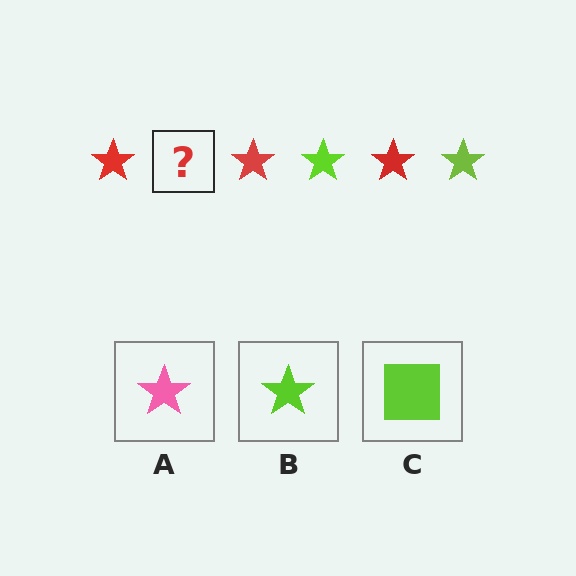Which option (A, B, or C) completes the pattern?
B.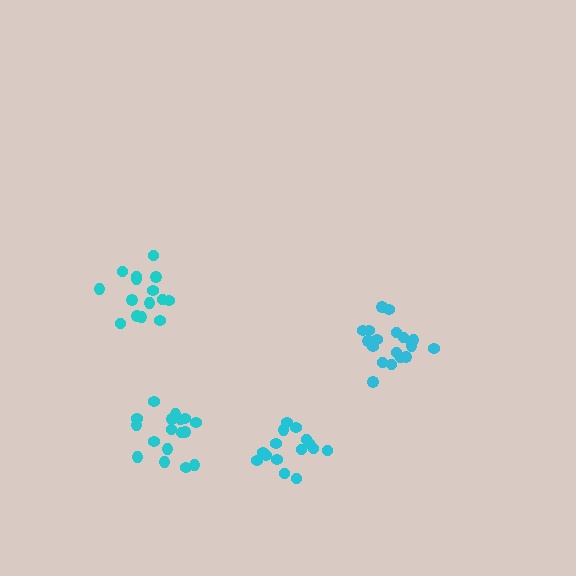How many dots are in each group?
Group 1: 15 dots, Group 2: 17 dots, Group 3: 15 dots, Group 4: 19 dots (66 total).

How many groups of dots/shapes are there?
There are 4 groups.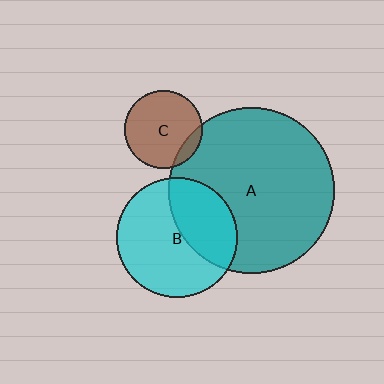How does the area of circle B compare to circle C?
Approximately 2.4 times.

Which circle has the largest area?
Circle A (teal).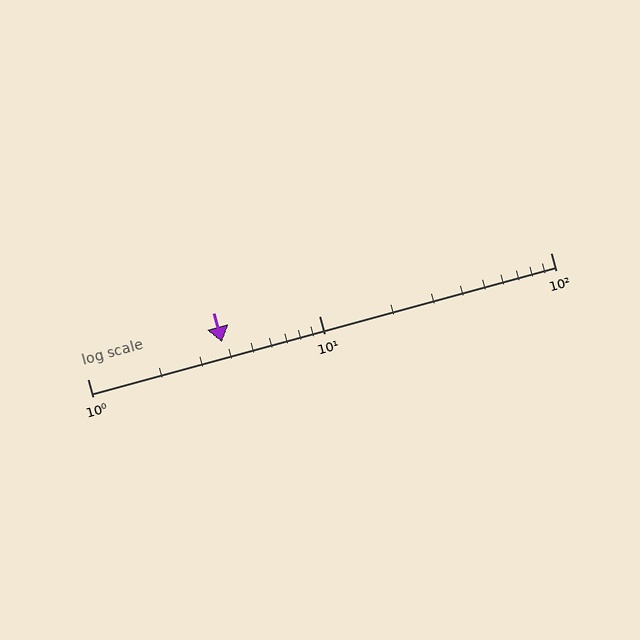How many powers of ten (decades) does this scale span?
The scale spans 2 decades, from 1 to 100.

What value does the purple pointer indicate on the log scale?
The pointer indicates approximately 3.8.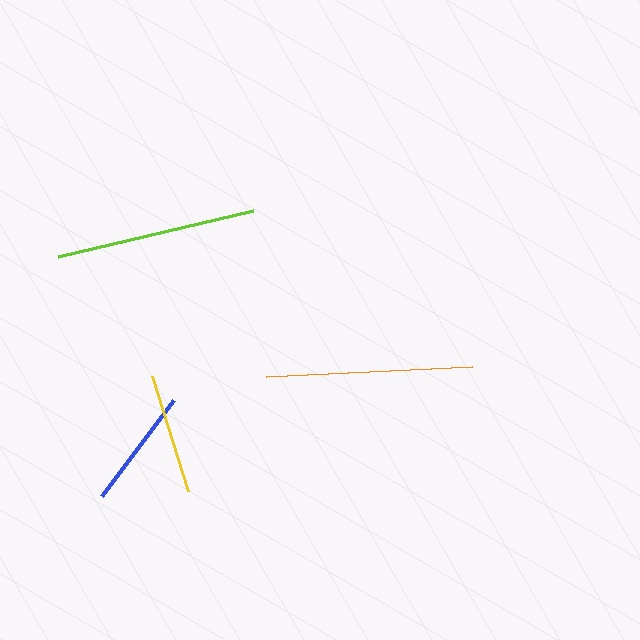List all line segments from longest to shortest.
From longest to shortest: orange, lime, yellow, blue.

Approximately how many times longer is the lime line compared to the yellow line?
The lime line is approximately 1.7 times the length of the yellow line.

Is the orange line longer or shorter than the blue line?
The orange line is longer than the blue line.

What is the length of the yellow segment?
The yellow segment is approximately 120 pixels long.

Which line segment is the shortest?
The blue line is the shortest at approximately 120 pixels.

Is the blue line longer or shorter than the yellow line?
The yellow line is longer than the blue line.